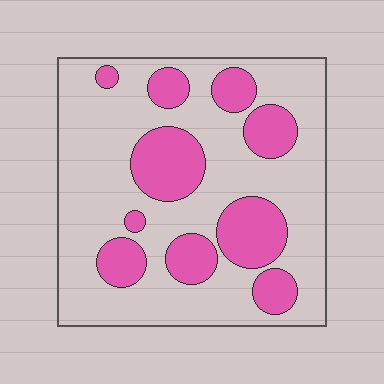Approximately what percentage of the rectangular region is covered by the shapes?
Approximately 30%.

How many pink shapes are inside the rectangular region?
10.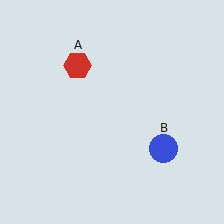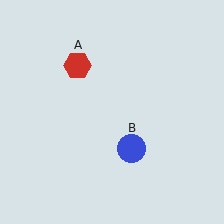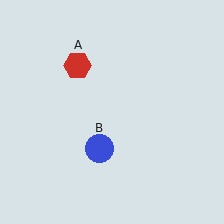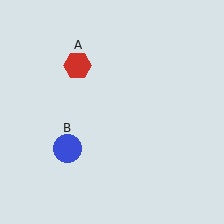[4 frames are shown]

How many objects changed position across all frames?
1 object changed position: blue circle (object B).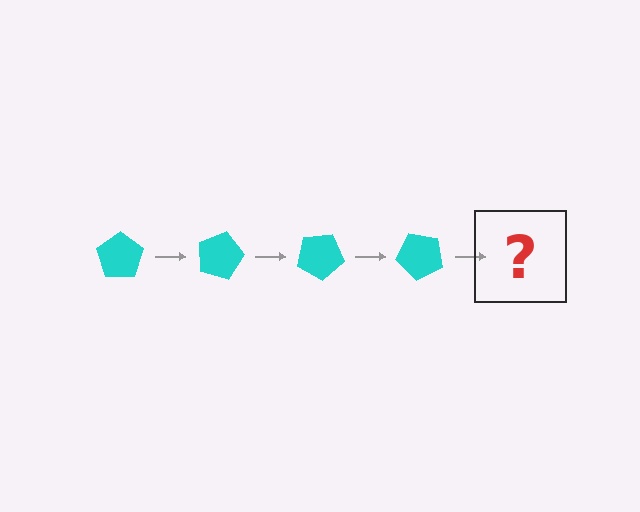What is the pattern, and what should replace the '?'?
The pattern is that the pentagon rotates 15 degrees each step. The '?' should be a cyan pentagon rotated 60 degrees.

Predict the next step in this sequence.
The next step is a cyan pentagon rotated 60 degrees.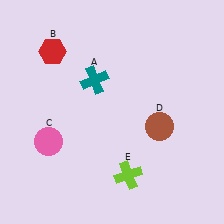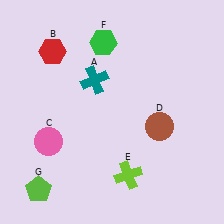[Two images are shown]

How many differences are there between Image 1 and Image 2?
There are 2 differences between the two images.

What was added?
A green hexagon (F), a lime pentagon (G) were added in Image 2.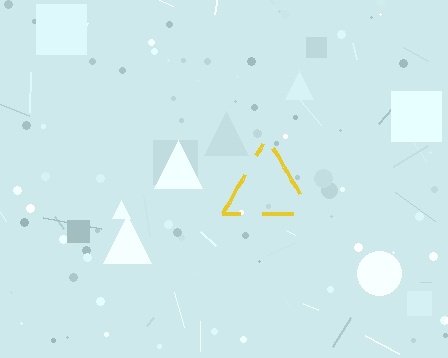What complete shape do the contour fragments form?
The contour fragments form a triangle.